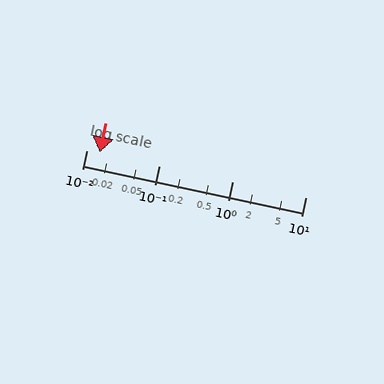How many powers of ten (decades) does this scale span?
The scale spans 3 decades, from 0.01 to 10.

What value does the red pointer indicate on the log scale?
The pointer indicates approximately 0.015.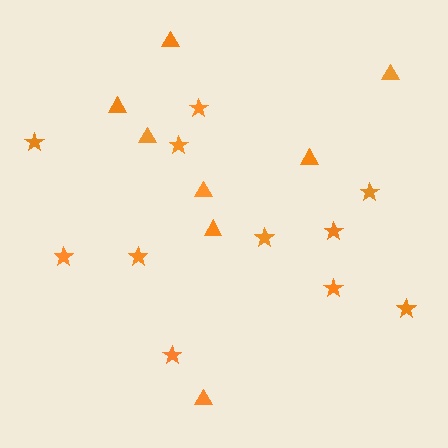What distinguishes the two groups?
There are 2 groups: one group of triangles (8) and one group of stars (11).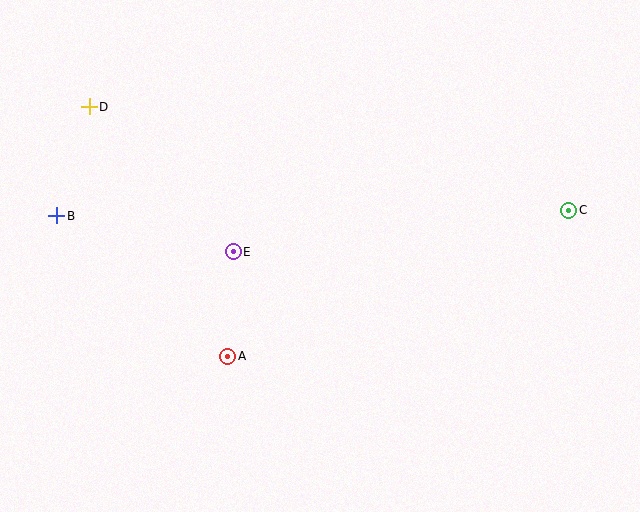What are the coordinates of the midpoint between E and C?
The midpoint between E and C is at (401, 231).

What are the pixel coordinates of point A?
Point A is at (228, 356).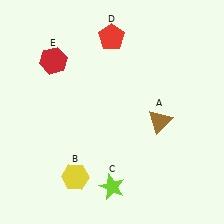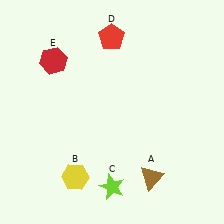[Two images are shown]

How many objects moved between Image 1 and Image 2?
1 object moved between the two images.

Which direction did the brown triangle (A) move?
The brown triangle (A) moved down.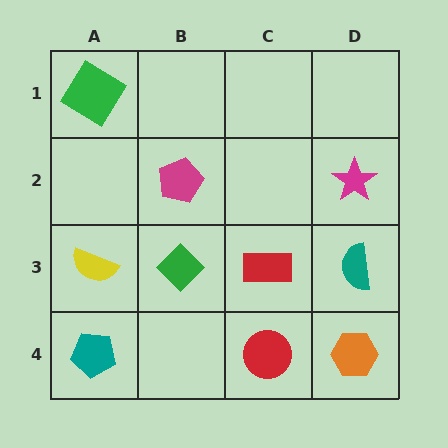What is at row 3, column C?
A red rectangle.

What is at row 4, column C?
A red circle.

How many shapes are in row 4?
3 shapes.